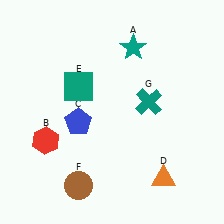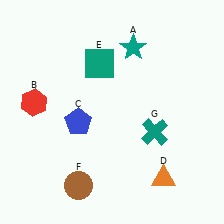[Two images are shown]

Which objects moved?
The objects that moved are: the red hexagon (B), the teal square (E), the teal cross (G).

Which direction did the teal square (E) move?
The teal square (E) moved up.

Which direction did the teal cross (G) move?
The teal cross (G) moved down.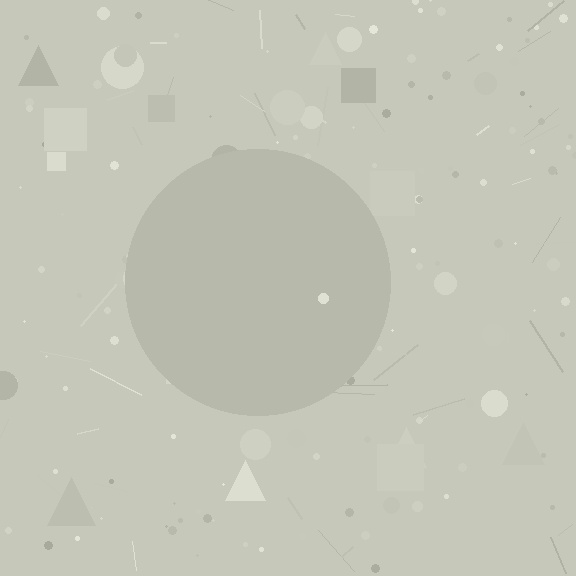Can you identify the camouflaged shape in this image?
The camouflaged shape is a circle.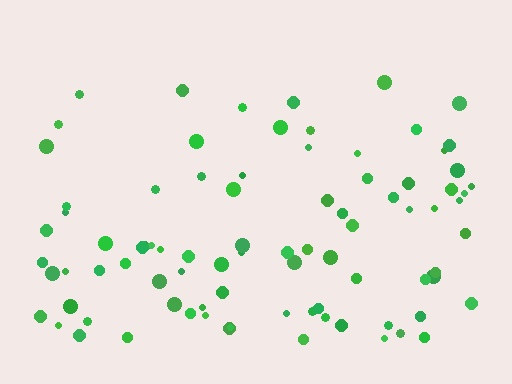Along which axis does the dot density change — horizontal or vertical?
Vertical.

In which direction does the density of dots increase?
From top to bottom, with the bottom side densest.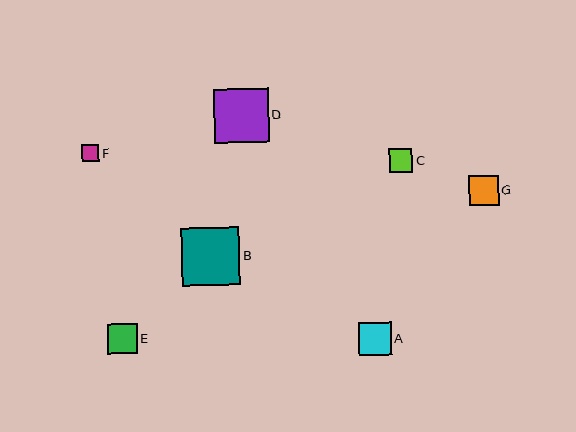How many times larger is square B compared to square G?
Square B is approximately 2.0 times the size of square G.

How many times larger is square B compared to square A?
Square B is approximately 1.8 times the size of square A.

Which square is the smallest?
Square F is the smallest with a size of approximately 17 pixels.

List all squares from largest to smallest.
From largest to smallest: B, D, A, G, E, C, F.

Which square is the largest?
Square B is the largest with a size of approximately 58 pixels.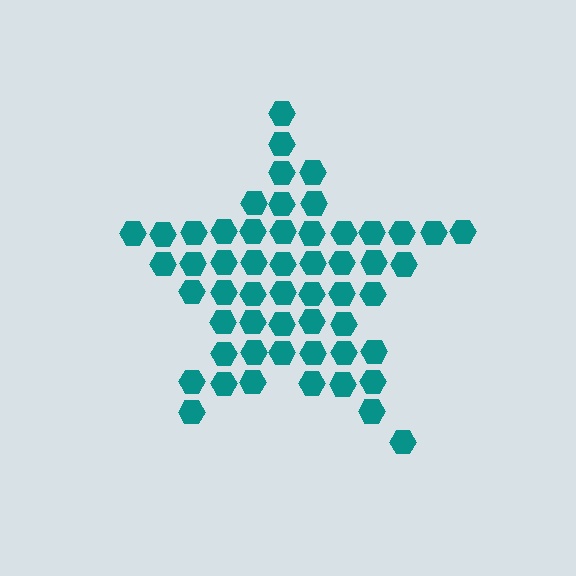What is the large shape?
The large shape is a star.